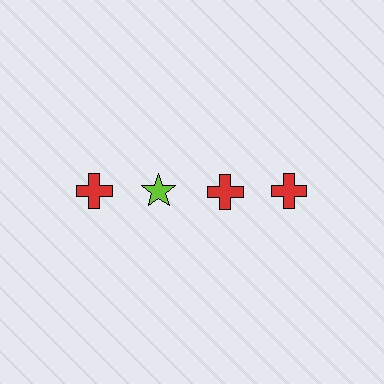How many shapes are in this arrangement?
There are 4 shapes arranged in a grid pattern.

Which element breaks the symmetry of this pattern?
The lime star in the top row, second from left column breaks the symmetry. All other shapes are red crosses.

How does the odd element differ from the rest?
It differs in both color (lime instead of red) and shape (star instead of cross).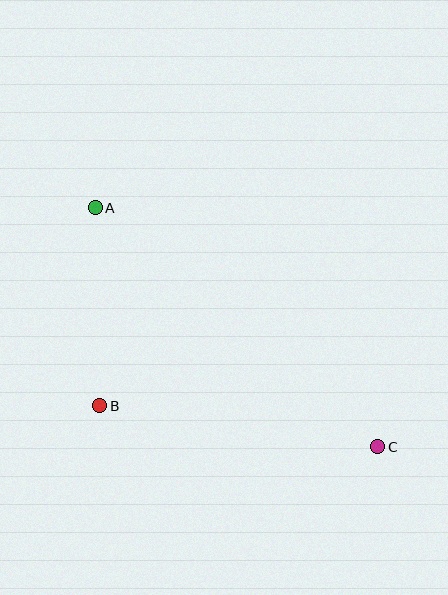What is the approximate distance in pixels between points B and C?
The distance between B and C is approximately 281 pixels.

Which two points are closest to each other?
Points A and B are closest to each other.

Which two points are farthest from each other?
Points A and C are farthest from each other.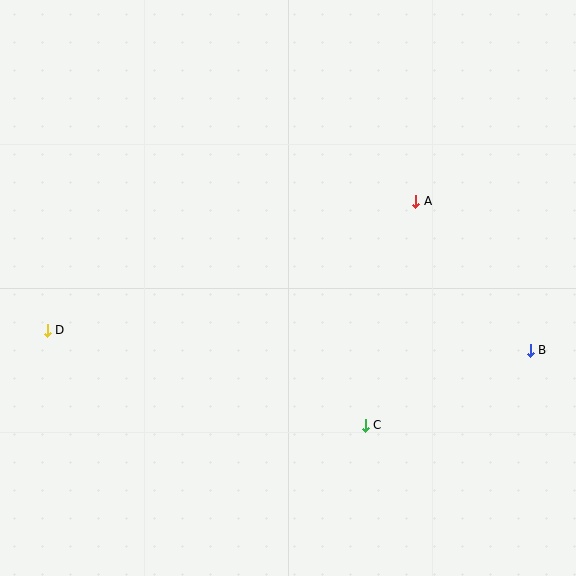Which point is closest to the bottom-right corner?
Point B is closest to the bottom-right corner.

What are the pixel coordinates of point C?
Point C is at (365, 425).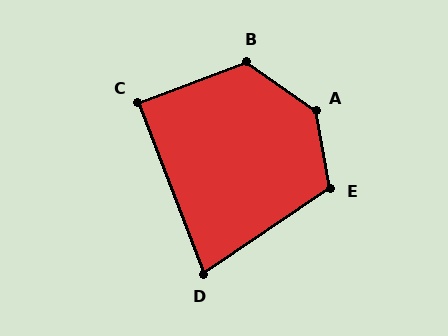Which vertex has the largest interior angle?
A, at approximately 136 degrees.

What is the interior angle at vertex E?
Approximately 114 degrees (obtuse).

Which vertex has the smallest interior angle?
D, at approximately 77 degrees.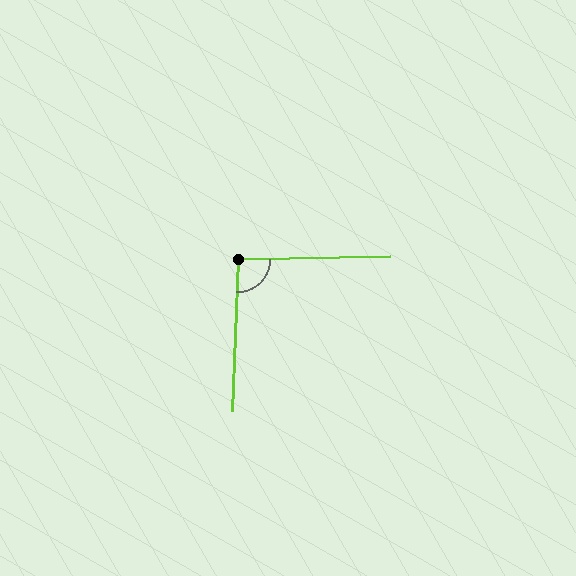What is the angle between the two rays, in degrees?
Approximately 93 degrees.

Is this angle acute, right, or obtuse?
It is approximately a right angle.